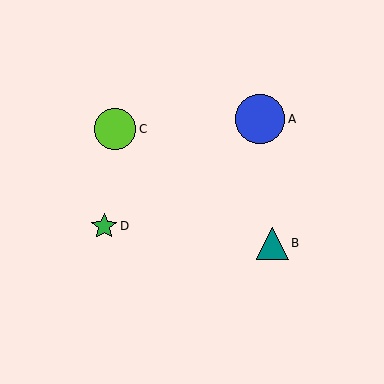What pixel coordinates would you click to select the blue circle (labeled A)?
Click at (260, 119) to select the blue circle A.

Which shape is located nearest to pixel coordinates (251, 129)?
The blue circle (labeled A) at (260, 119) is nearest to that location.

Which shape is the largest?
The blue circle (labeled A) is the largest.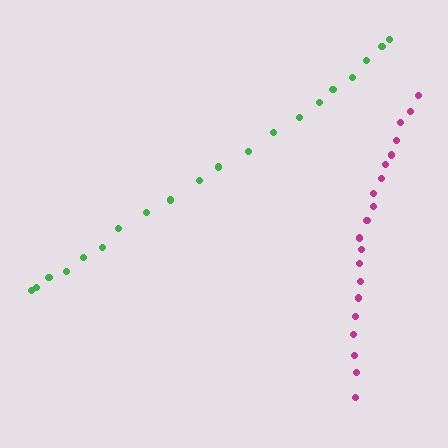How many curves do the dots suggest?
There are 2 distinct paths.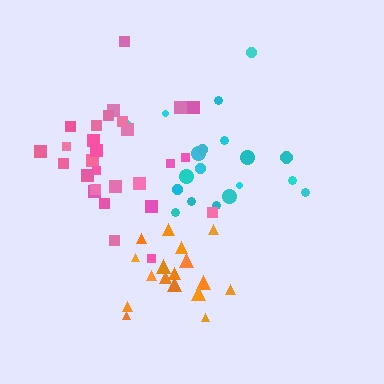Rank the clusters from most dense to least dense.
orange, pink, cyan.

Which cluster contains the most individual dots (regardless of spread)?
Pink (28).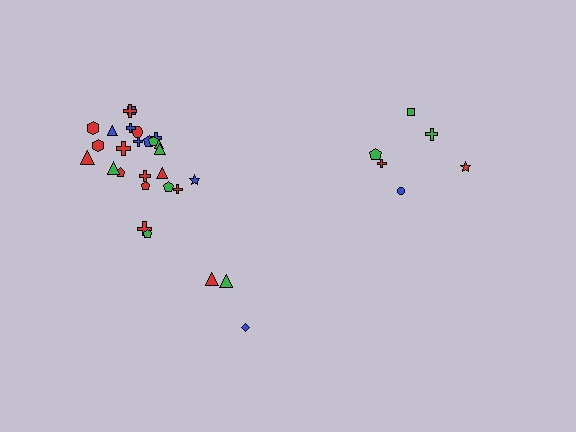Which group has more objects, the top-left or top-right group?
The top-left group.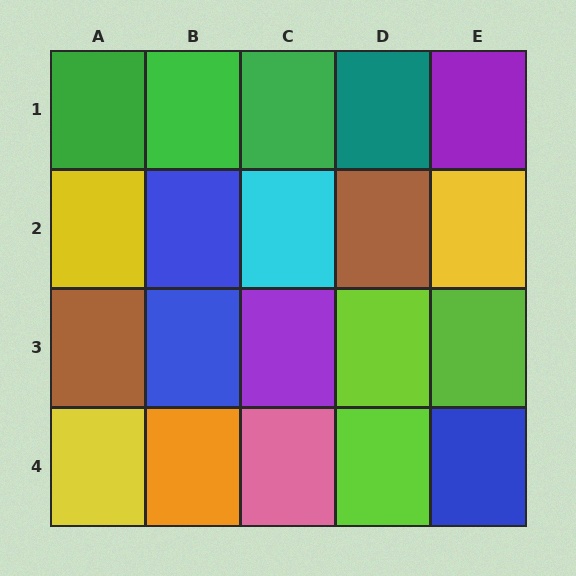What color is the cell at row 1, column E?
Purple.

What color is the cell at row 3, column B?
Blue.